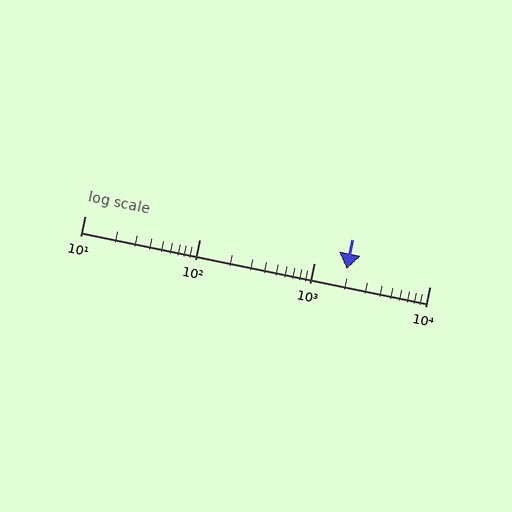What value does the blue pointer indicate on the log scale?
The pointer indicates approximately 1900.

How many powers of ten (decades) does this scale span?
The scale spans 3 decades, from 10 to 10000.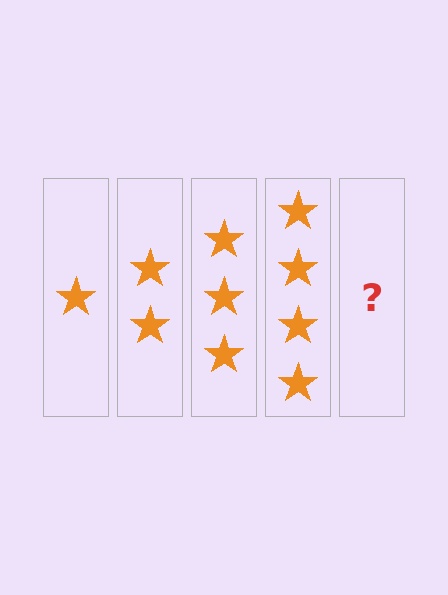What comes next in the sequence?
The next element should be 5 stars.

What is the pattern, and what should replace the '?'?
The pattern is that each step adds one more star. The '?' should be 5 stars.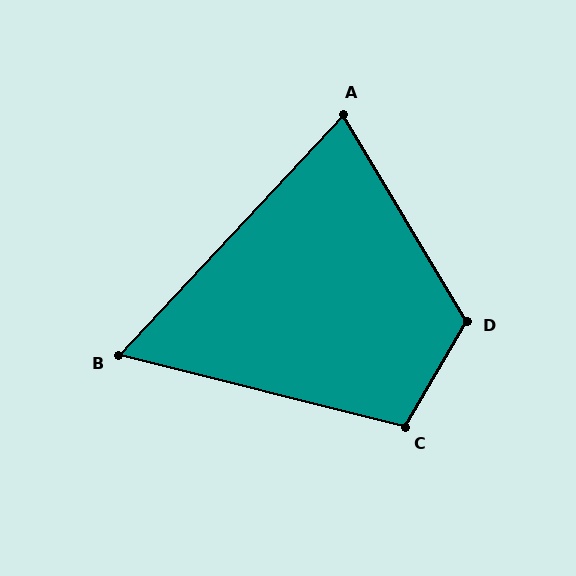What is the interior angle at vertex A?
Approximately 74 degrees (acute).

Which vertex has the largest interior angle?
D, at approximately 119 degrees.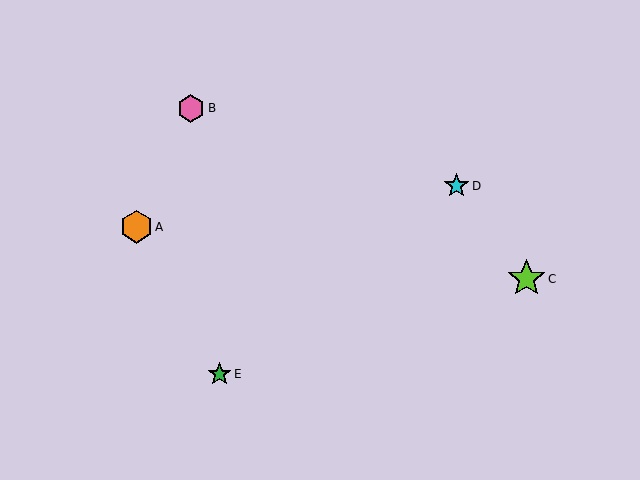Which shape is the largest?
The lime star (labeled C) is the largest.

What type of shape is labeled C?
Shape C is a lime star.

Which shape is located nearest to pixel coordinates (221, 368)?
The green star (labeled E) at (220, 374) is nearest to that location.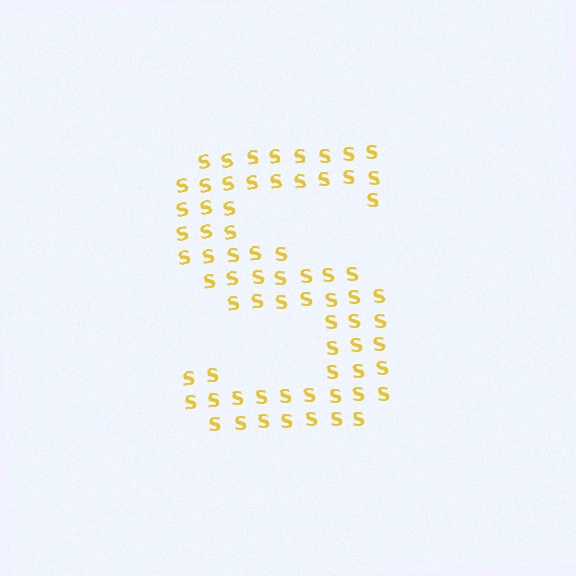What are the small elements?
The small elements are letter S's.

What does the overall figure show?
The overall figure shows the letter S.